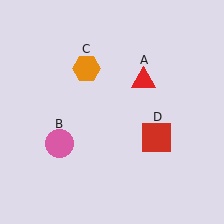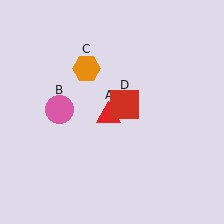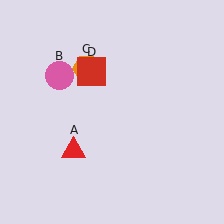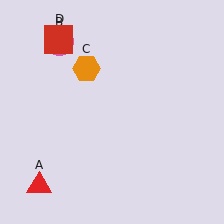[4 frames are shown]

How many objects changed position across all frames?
3 objects changed position: red triangle (object A), pink circle (object B), red square (object D).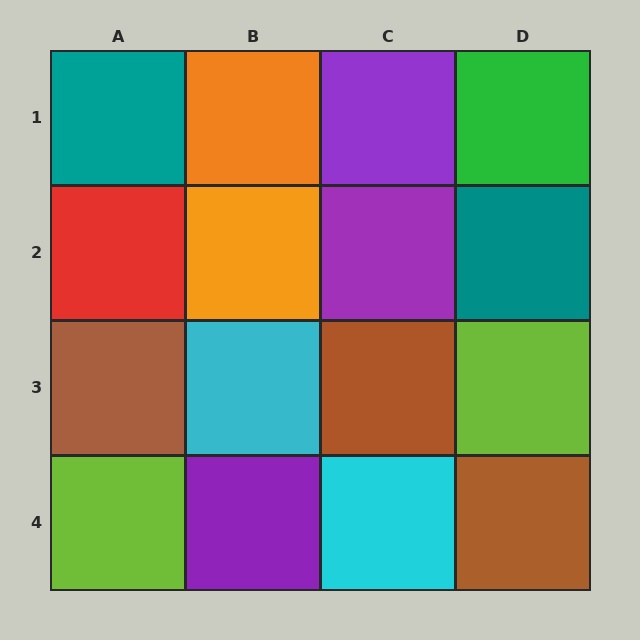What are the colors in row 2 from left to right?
Red, orange, purple, teal.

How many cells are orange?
2 cells are orange.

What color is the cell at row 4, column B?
Purple.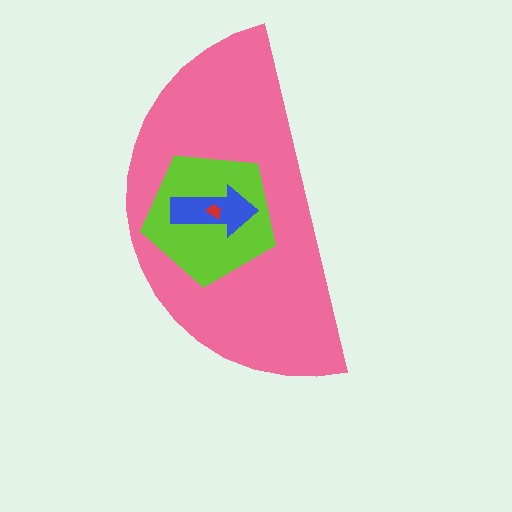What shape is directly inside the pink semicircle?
The lime pentagon.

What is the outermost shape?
The pink semicircle.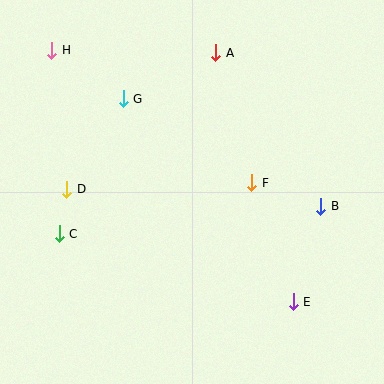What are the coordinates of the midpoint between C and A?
The midpoint between C and A is at (137, 143).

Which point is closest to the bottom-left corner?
Point C is closest to the bottom-left corner.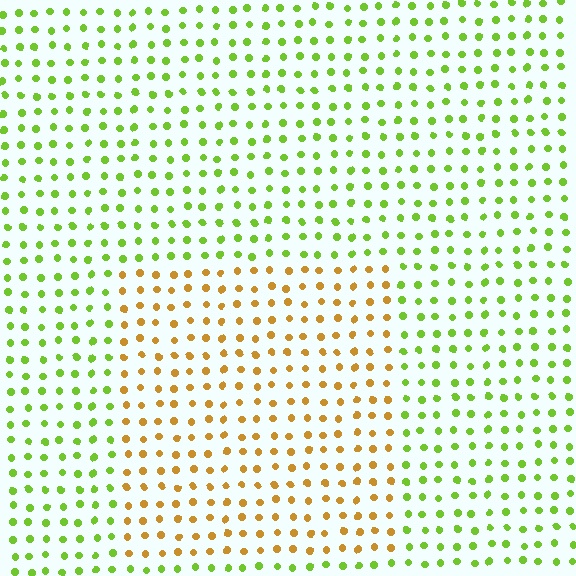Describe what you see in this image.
The image is filled with small lime elements in a uniform arrangement. A rectangle-shaped region is visible where the elements are tinted to a slightly different hue, forming a subtle color boundary.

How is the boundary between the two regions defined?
The boundary is defined purely by a slight shift in hue (about 56 degrees). Spacing, size, and orientation are identical on both sides.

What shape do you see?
I see a rectangle.